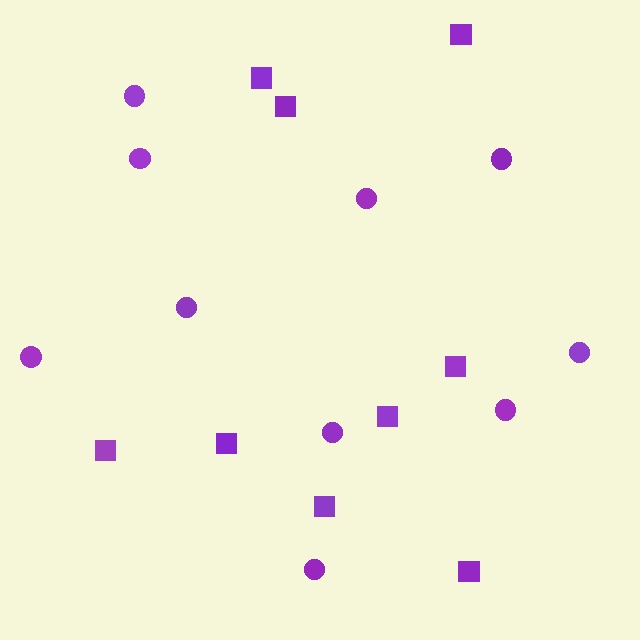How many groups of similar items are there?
There are 2 groups: one group of squares (9) and one group of circles (10).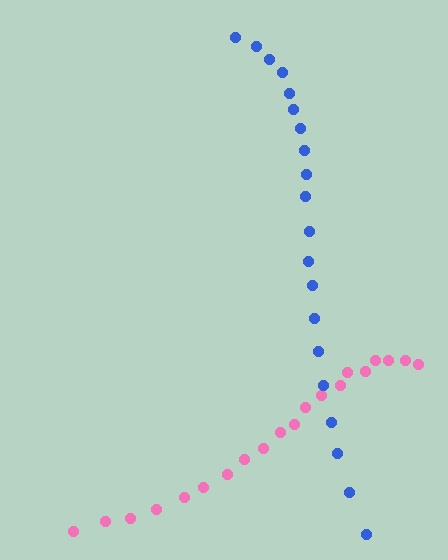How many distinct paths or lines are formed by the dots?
There are 2 distinct paths.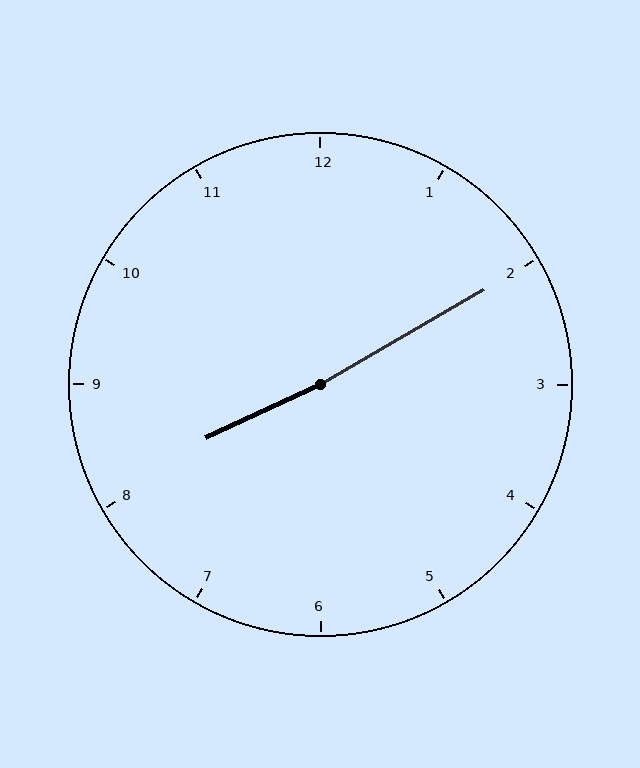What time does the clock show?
8:10.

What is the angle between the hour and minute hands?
Approximately 175 degrees.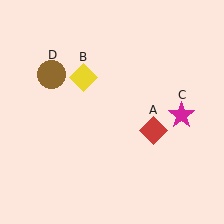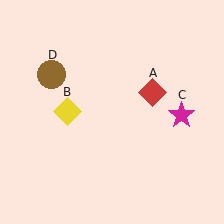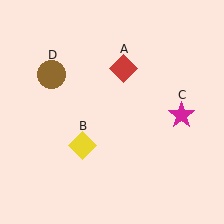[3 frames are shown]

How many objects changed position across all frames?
2 objects changed position: red diamond (object A), yellow diamond (object B).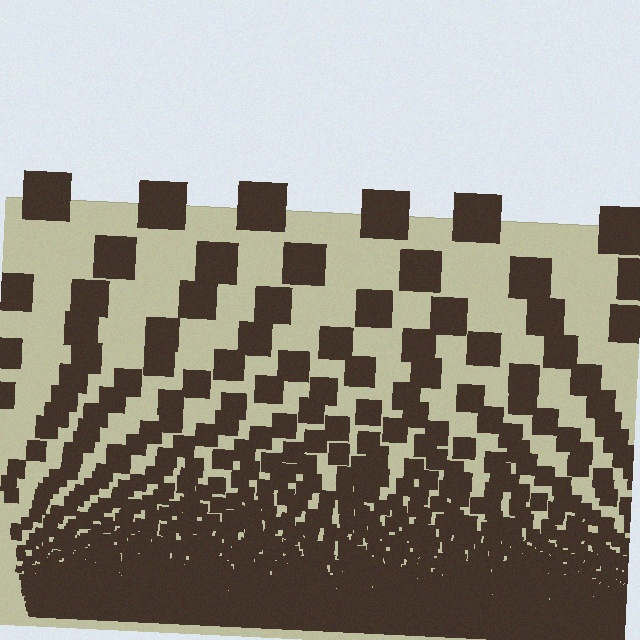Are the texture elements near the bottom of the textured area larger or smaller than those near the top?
Smaller. The gradient is inverted — elements near the bottom are smaller and denser.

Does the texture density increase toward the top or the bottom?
Density increases toward the bottom.